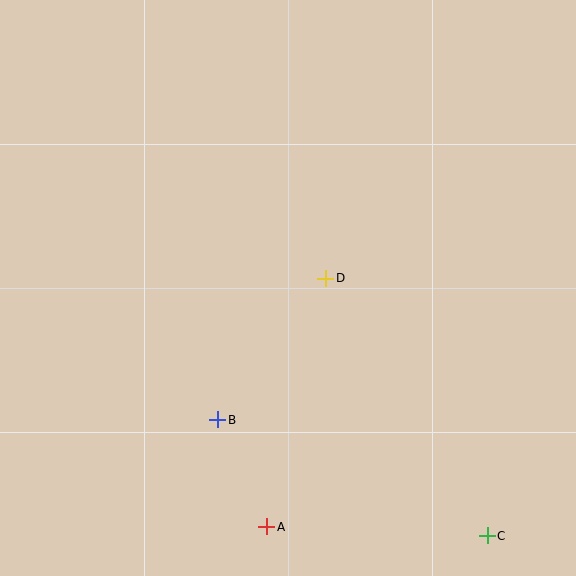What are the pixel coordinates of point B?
Point B is at (218, 420).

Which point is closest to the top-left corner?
Point D is closest to the top-left corner.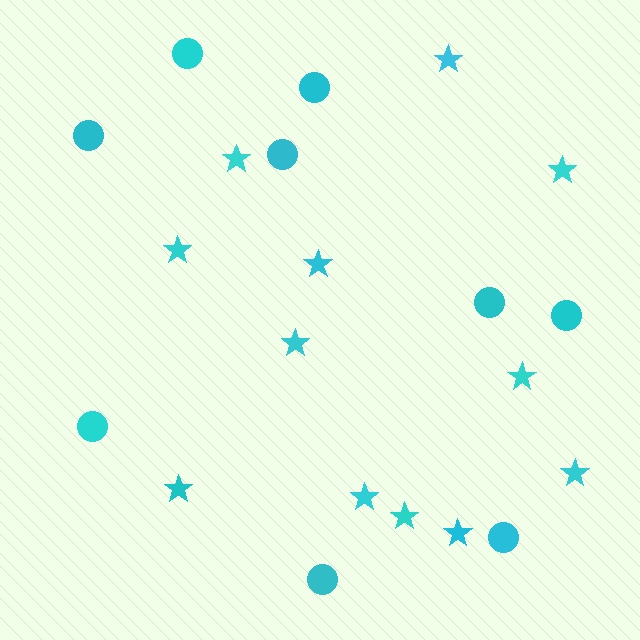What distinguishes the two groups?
There are 2 groups: one group of stars (12) and one group of circles (9).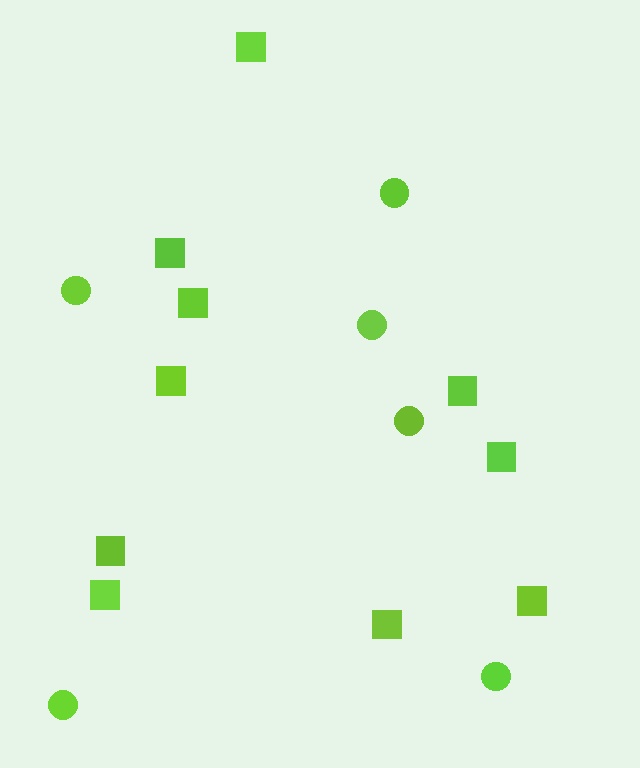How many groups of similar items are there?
There are 2 groups: one group of circles (6) and one group of squares (10).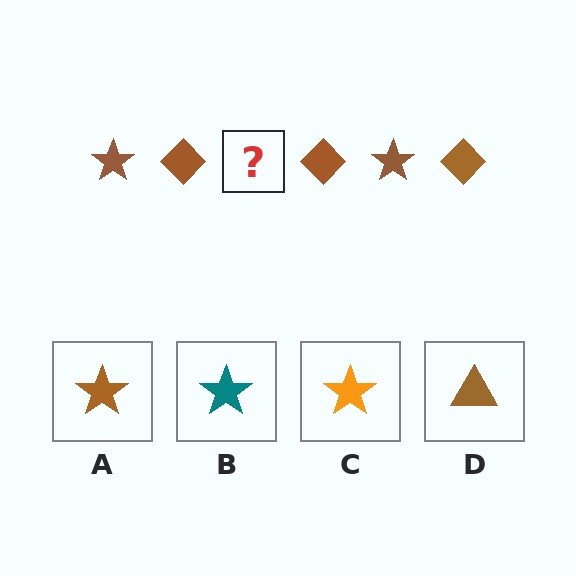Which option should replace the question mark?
Option A.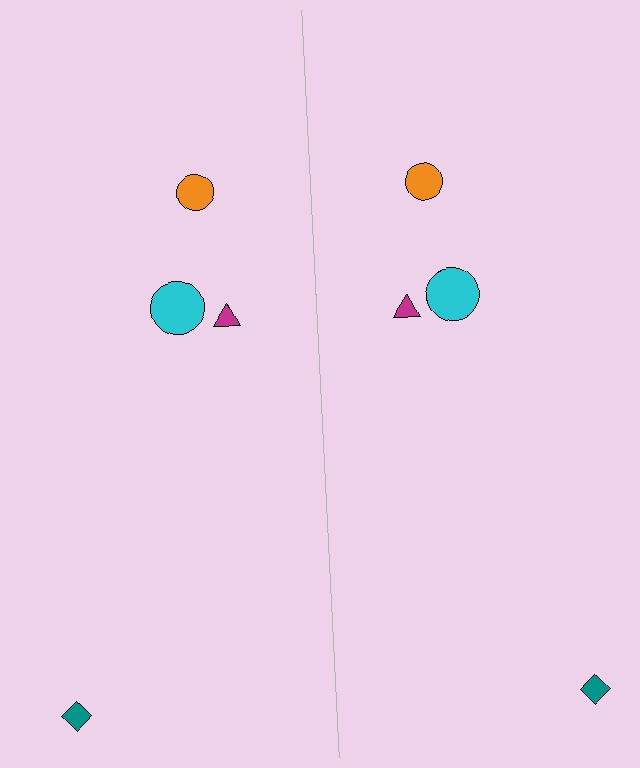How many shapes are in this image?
There are 8 shapes in this image.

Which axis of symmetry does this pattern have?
The pattern has a vertical axis of symmetry running through the center of the image.